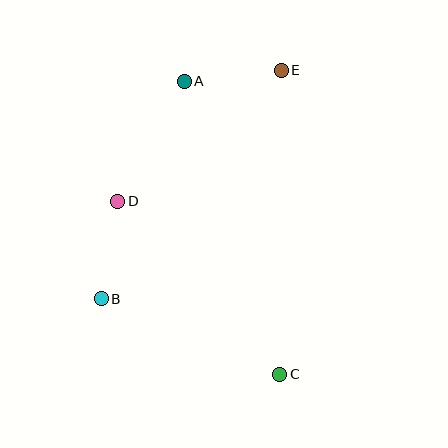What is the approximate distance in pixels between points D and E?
The distance between D and E is approximately 210 pixels.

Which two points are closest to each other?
Points A and E are closest to each other.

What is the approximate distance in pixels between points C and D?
The distance between C and D is approximately 237 pixels.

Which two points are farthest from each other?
Points A and C are farthest from each other.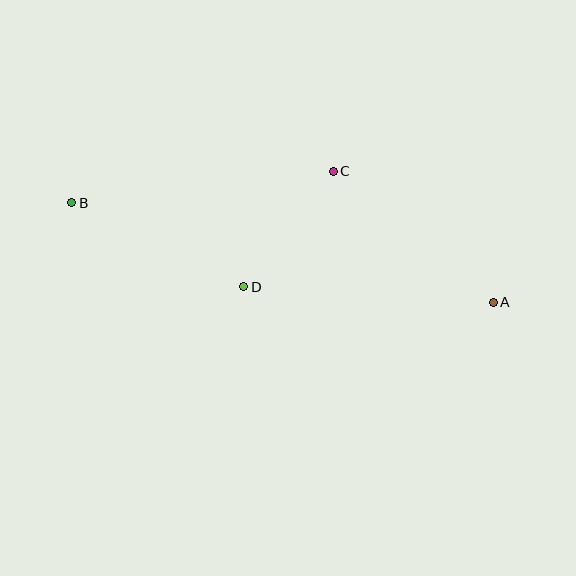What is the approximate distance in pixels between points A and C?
The distance between A and C is approximately 207 pixels.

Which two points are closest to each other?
Points C and D are closest to each other.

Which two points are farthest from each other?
Points A and B are farthest from each other.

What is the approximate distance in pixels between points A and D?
The distance between A and D is approximately 250 pixels.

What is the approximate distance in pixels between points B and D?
The distance between B and D is approximately 191 pixels.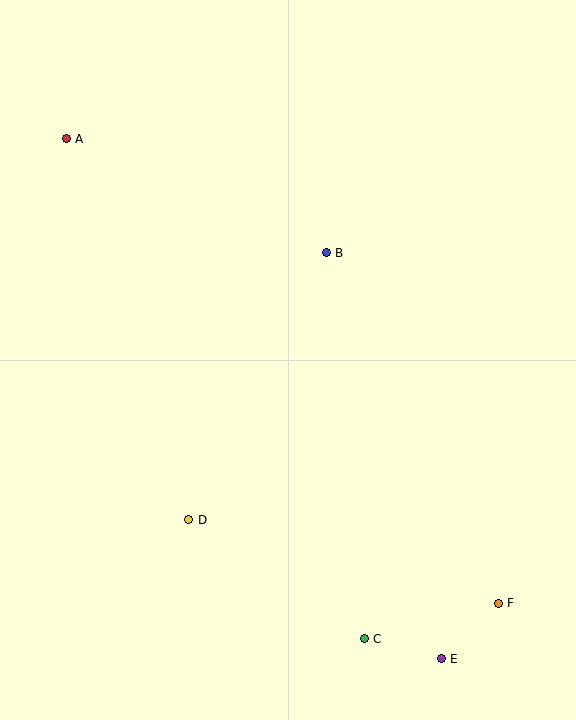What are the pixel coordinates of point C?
Point C is at (364, 639).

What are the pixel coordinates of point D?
Point D is at (189, 520).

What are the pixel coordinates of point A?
Point A is at (66, 139).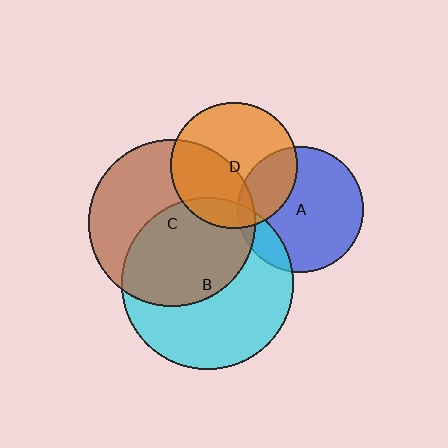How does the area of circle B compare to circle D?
Approximately 1.9 times.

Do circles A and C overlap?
Yes.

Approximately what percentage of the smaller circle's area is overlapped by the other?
Approximately 5%.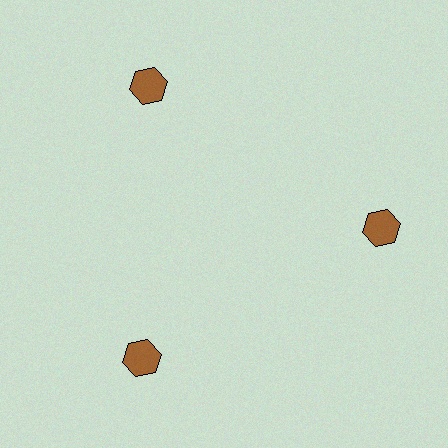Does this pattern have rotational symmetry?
Yes, this pattern has 3-fold rotational symmetry. It looks the same after rotating 120 degrees around the center.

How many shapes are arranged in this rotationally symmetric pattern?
There are 3 shapes, arranged in 3 groups of 1.